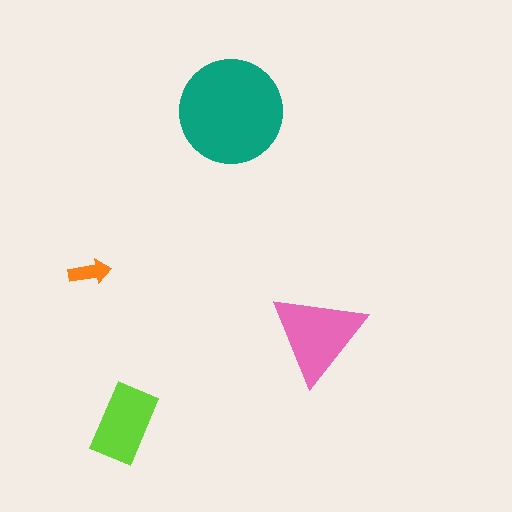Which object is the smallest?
The orange arrow.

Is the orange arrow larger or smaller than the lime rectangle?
Smaller.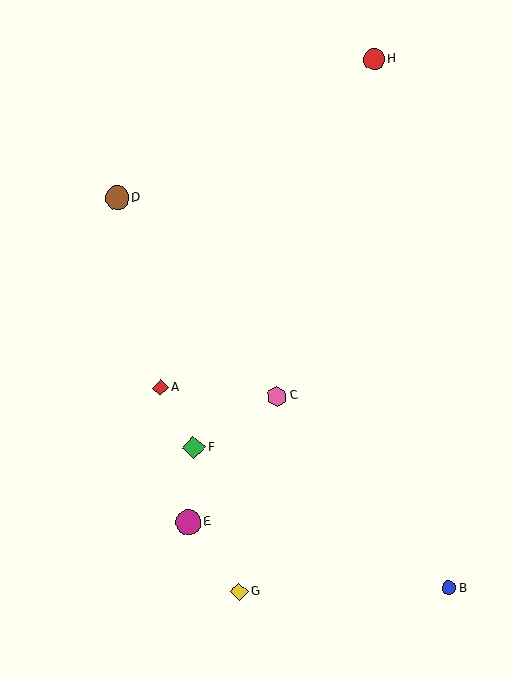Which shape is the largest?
The magenta circle (labeled E) is the largest.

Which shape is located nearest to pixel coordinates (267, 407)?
The pink hexagon (labeled C) at (277, 396) is nearest to that location.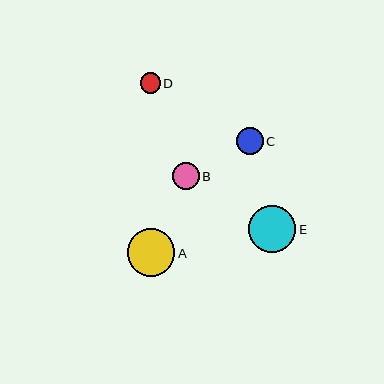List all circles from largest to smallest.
From largest to smallest: A, E, B, C, D.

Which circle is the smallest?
Circle D is the smallest with a size of approximately 20 pixels.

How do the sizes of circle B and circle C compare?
Circle B and circle C are approximately the same size.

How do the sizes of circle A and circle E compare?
Circle A and circle E are approximately the same size.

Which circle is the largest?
Circle A is the largest with a size of approximately 48 pixels.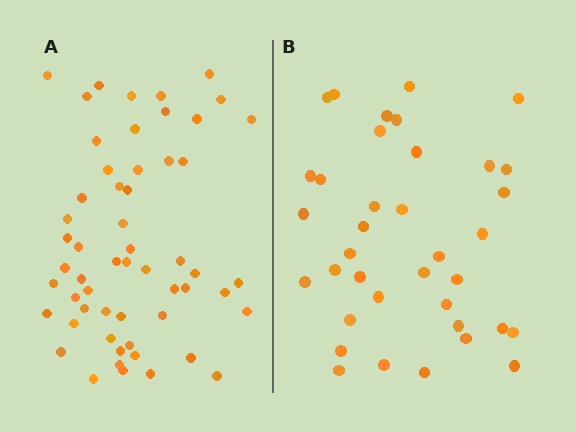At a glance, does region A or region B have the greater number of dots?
Region A (the left region) has more dots.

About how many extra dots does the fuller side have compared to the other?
Region A has approximately 20 more dots than region B.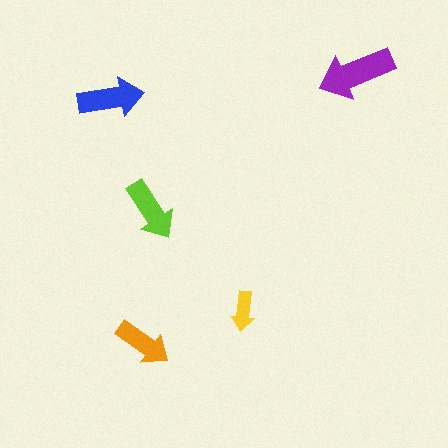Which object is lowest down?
The orange arrow is bottommost.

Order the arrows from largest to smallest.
the purple one, the blue one, the lime one, the orange one, the yellow one.